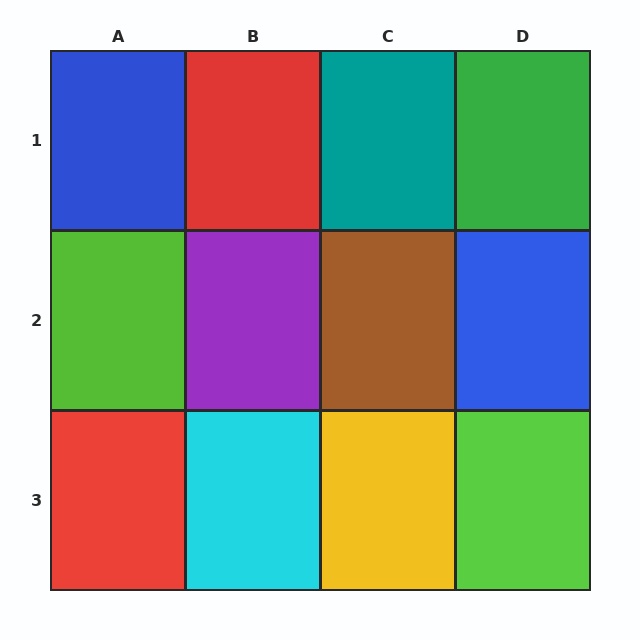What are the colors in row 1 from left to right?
Blue, red, teal, green.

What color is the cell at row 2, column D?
Blue.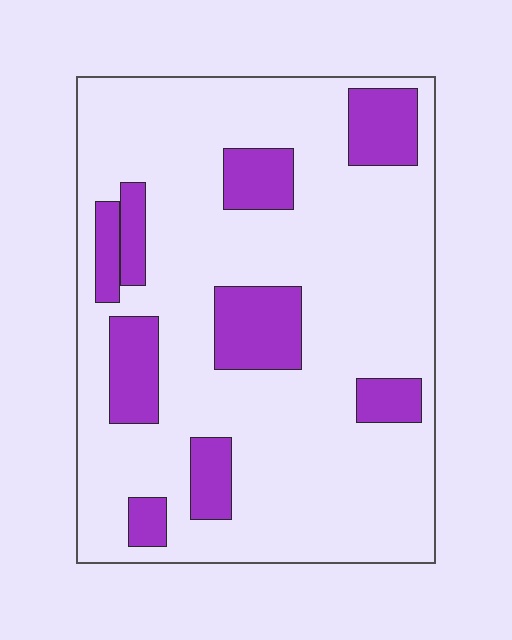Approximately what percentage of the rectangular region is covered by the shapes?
Approximately 20%.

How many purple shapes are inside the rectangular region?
9.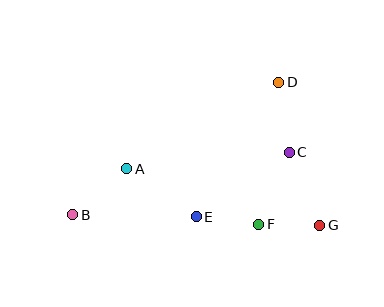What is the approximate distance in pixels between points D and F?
The distance between D and F is approximately 144 pixels.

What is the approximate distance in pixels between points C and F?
The distance between C and F is approximately 78 pixels.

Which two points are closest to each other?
Points F and G are closest to each other.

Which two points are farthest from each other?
Points B and G are farthest from each other.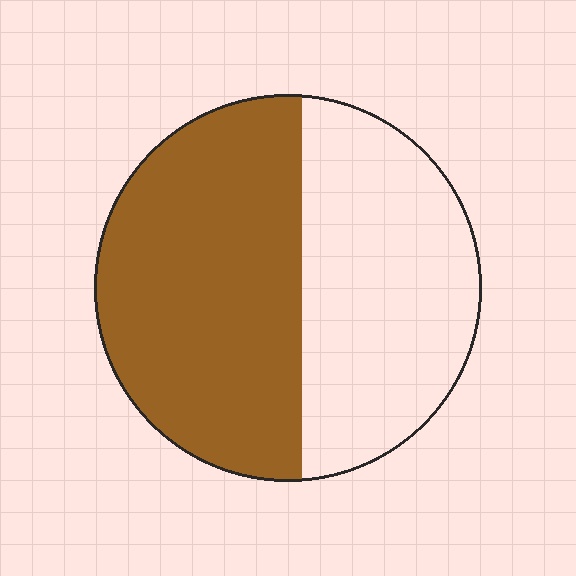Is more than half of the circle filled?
Yes.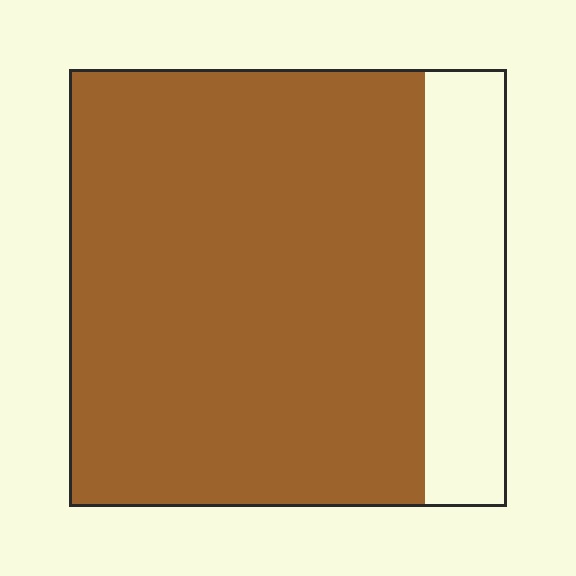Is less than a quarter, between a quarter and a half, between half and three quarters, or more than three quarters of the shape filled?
More than three quarters.